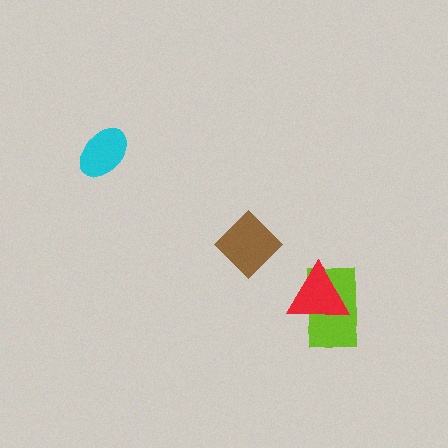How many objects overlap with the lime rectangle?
1 object overlaps with the lime rectangle.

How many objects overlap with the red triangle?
1 object overlaps with the red triangle.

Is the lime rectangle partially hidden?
Yes, it is partially covered by another shape.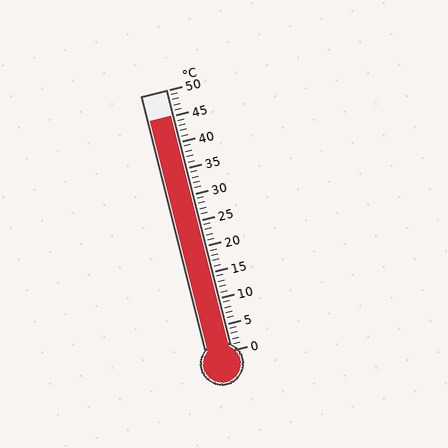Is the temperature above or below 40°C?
The temperature is above 40°C.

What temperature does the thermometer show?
The thermometer shows approximately 45°C.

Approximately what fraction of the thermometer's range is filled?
The thermometer is filled to approximately 90% of its range.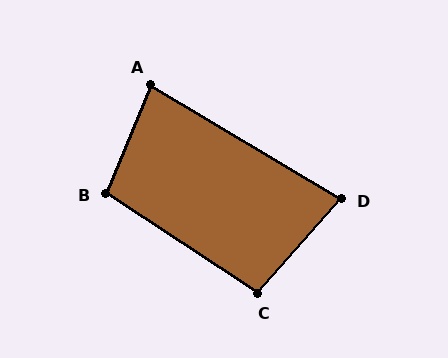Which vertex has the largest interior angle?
B, at approximately 101 degrees.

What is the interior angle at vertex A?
Approximately 82 degrees (acute).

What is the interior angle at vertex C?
Approximately 98 degrees (obtuse).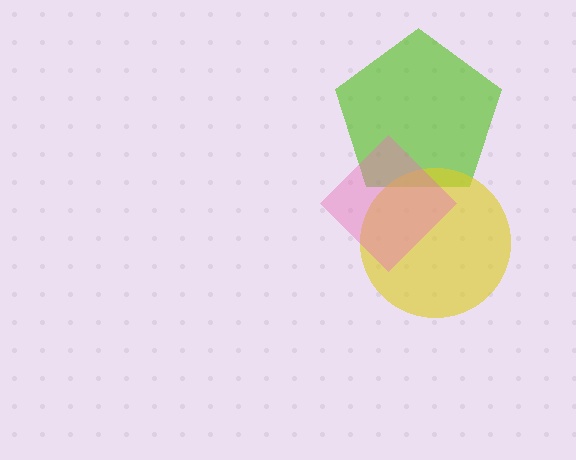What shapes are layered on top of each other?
The layered shapes are: a lime pentagon, a yellow circle, a pink diamond.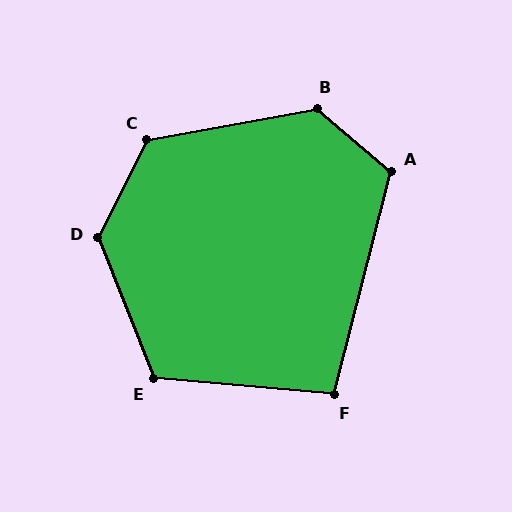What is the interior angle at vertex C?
Approximately 127 degrees (obtuse).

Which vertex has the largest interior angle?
D, at approximately 132 degrees.